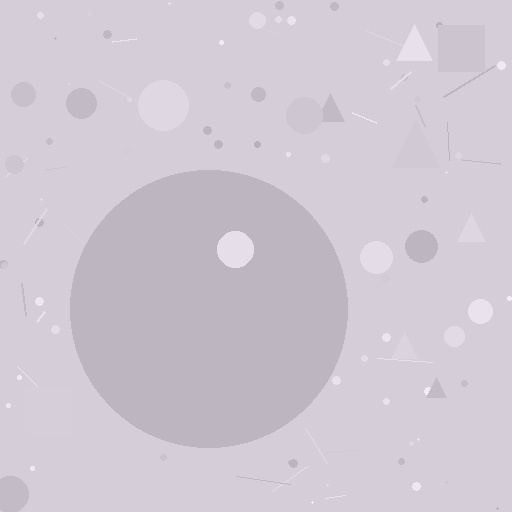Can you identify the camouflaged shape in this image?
The camouflaged shape is a circle.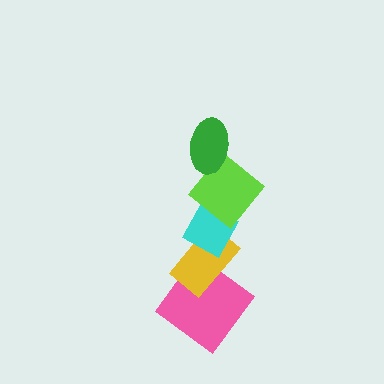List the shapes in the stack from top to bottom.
From top to bottom: the green ellipse, the lime diamond, the cyan diamond, the yellow rectangle, the pink diamond.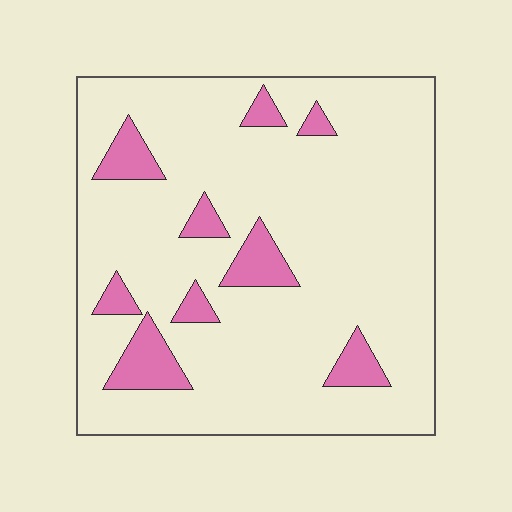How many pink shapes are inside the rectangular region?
9.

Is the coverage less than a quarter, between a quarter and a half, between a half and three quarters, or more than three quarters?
Less than a quarter.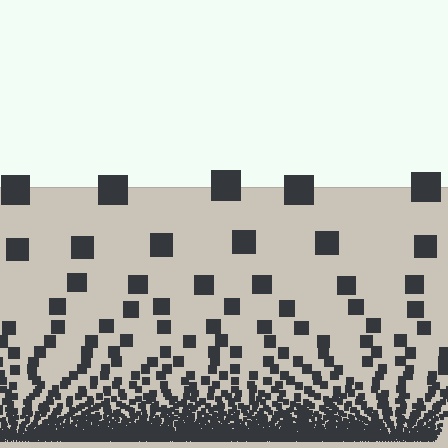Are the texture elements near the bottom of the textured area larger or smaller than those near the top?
Smaller. The gradient is inverted — elements near the bottom are smaller and denser.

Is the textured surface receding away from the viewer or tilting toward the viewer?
The surface appears to tilt toward the viewer. Texture elements get larger and sparser toward the top.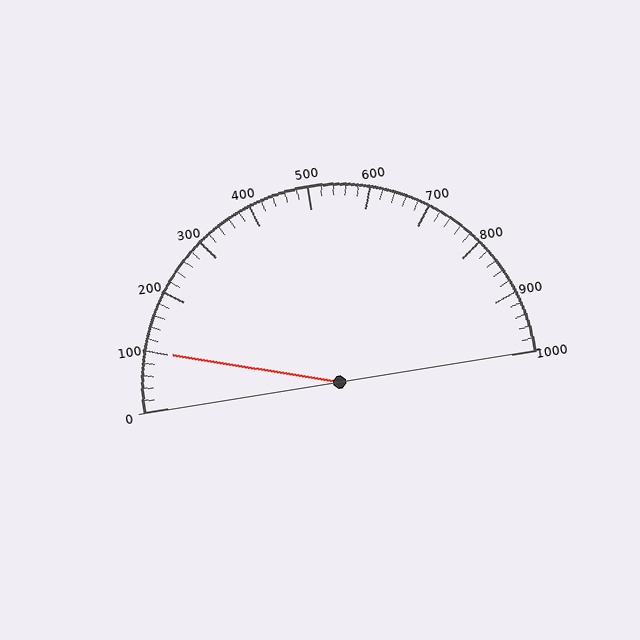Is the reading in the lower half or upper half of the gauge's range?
The reading is in the lower half of the range (0 to 1000).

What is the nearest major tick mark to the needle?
The nearest major tick mark is 100.